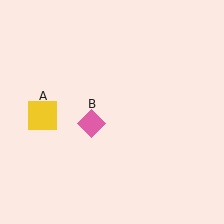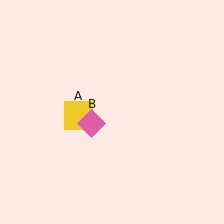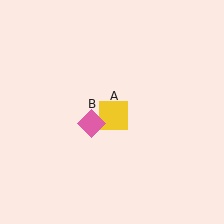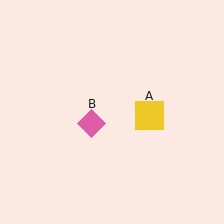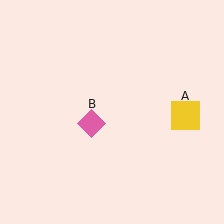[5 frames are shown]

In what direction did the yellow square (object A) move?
The yellow square (object A) moved right.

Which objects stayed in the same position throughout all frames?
Pink diamond (object B) remained stationary.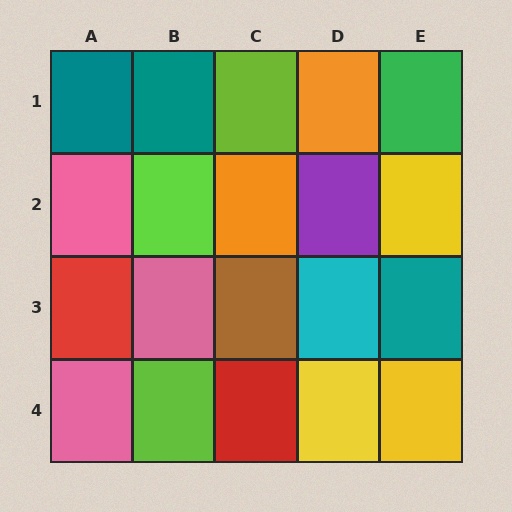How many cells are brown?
1 cell is brown.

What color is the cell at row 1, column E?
Green.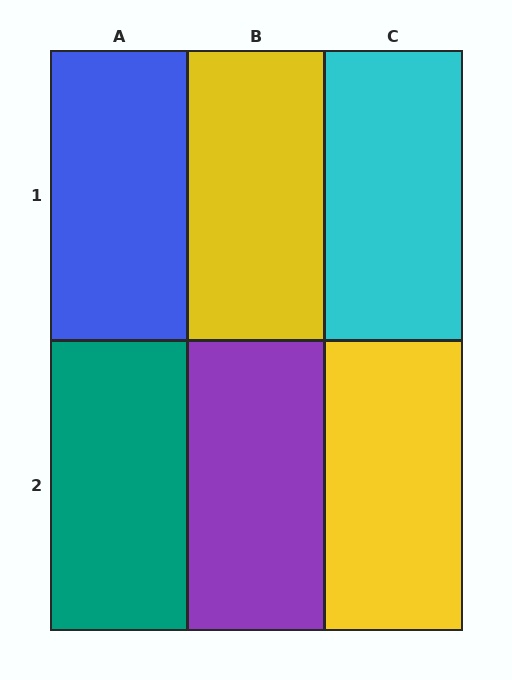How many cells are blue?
1 cell is blue.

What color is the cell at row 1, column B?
Yellow.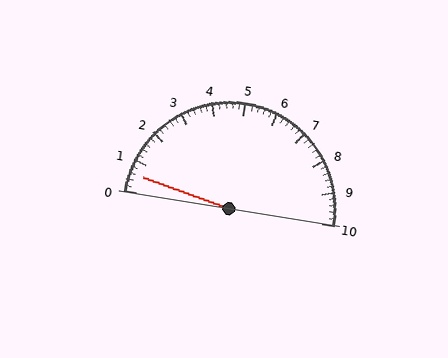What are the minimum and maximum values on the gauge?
The gauge ranges from 0 to 10.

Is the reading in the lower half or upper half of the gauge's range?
The reading is in the lower half of the range (0 to 10).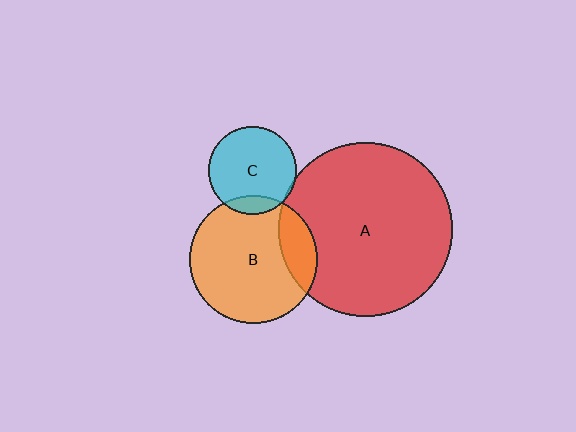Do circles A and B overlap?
Yes.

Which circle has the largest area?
Circle A (red).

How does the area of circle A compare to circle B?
Approximately 1.9 times.